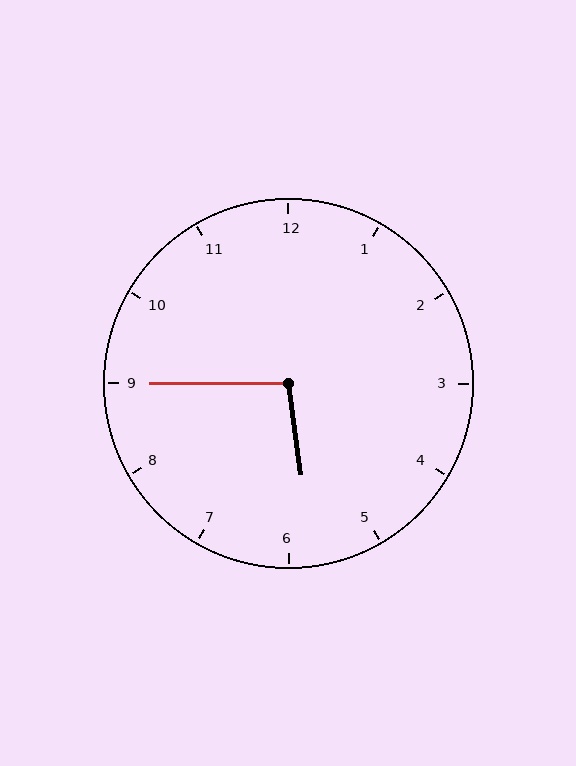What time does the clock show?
5:45.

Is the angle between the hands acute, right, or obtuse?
It is obtuse.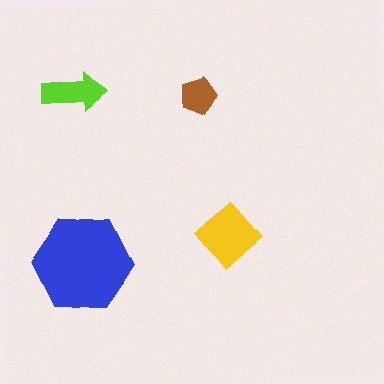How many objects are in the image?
There are 4 objects in the image.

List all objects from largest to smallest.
The blue hexagon, the yellow diamond, the lime arrow, the brown pentagon.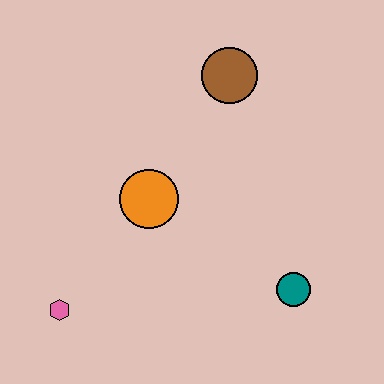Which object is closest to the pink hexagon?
The orange circle is closest to the pink hexagon.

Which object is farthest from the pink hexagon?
The brown circle is farthest from the pink hexagon.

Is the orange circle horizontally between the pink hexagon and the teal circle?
Yes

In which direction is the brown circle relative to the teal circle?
The brown circle is above the teal circle.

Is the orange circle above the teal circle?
Yes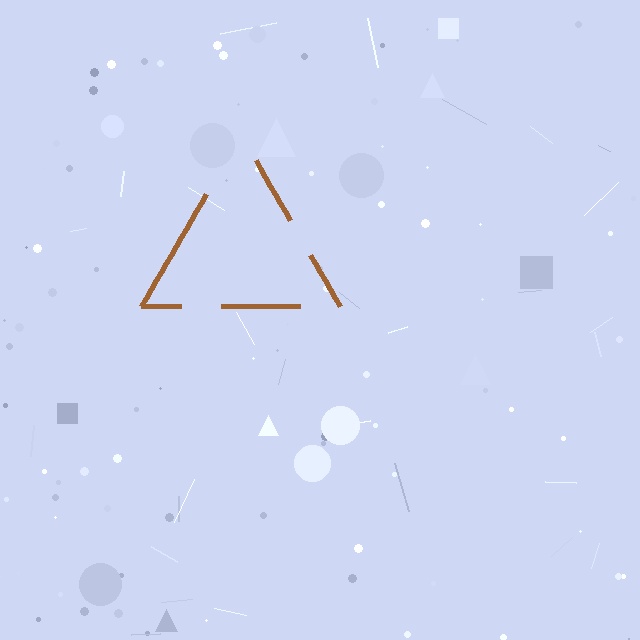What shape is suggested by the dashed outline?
The dashed outline suggests a triangle.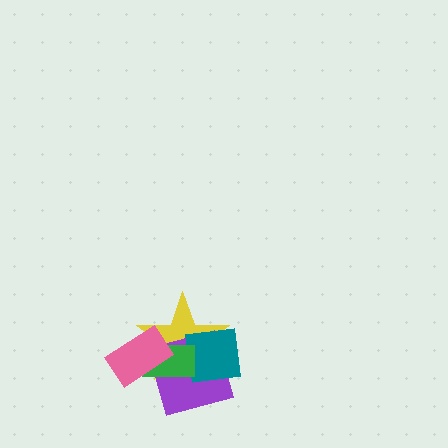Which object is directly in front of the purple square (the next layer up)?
The teal square is directly in front of the purple square.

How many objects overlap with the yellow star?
4 objects overlap with the yellow star.